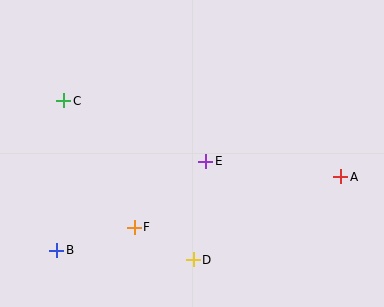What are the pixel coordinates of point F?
Point F is at (134, 227).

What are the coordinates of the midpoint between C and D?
The midpoint between C and D is at (128, 180).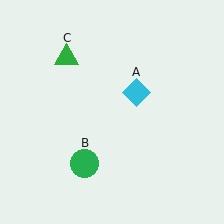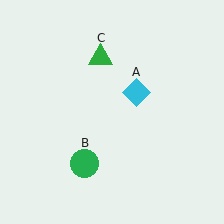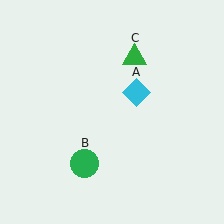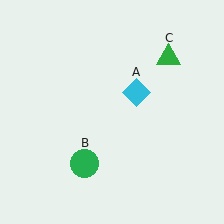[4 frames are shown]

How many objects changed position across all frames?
1 object changed position: green triangle (object C).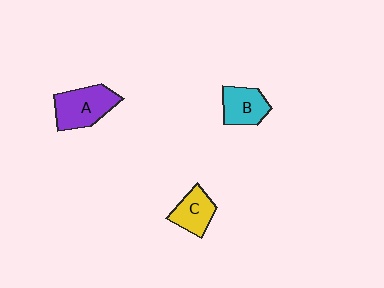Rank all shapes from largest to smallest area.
From largest to smallest: A (purple), B (cyan), C (yellow).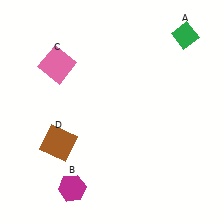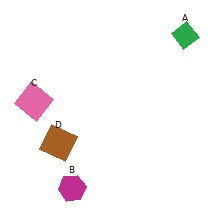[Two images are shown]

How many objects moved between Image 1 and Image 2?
1 object moved between the two images.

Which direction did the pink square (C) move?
The pink square (C) moved down.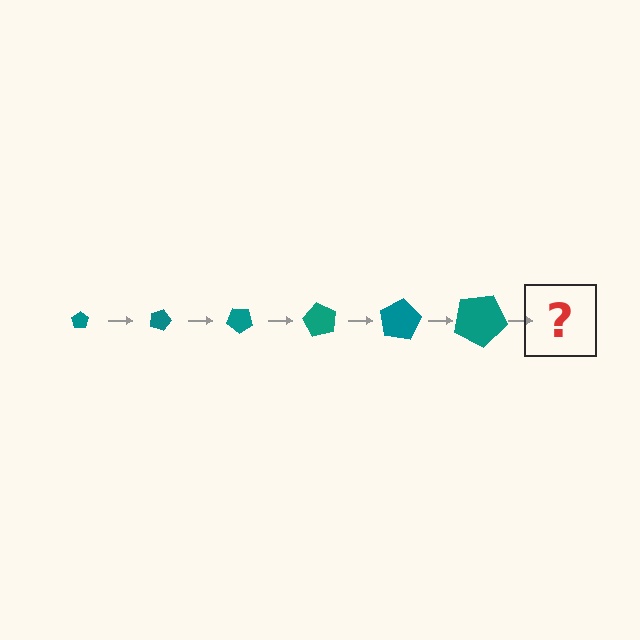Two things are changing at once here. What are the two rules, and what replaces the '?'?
The two rules are that the pentagon grows larger each step and it rotates 20 degrees each step. The '?' should be a pentagon, larger than the previous one and rotated 120 degrees from the start.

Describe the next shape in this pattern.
It should be a pentagon, larger than the previous one and rotated 120 degrees from the start.